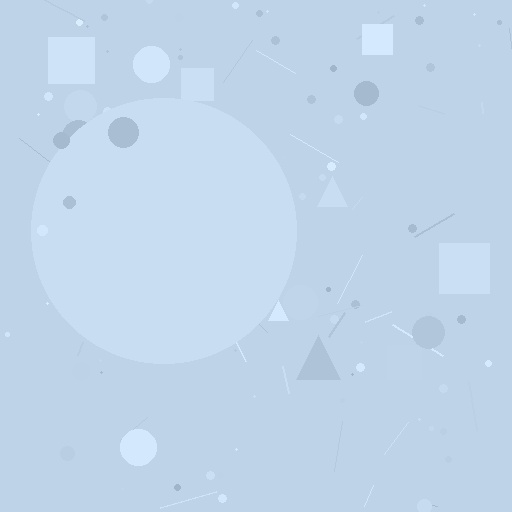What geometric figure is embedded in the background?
A circle is embedded in the background.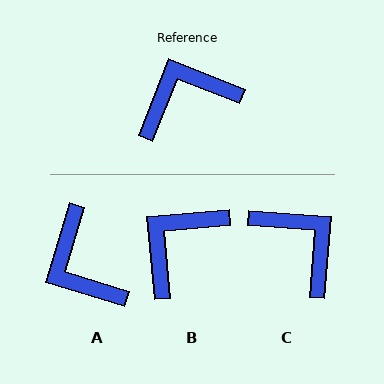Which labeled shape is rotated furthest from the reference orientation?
A, about 95 degrees away.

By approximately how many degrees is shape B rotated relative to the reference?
Approximately 27 degrees counter-clockwise.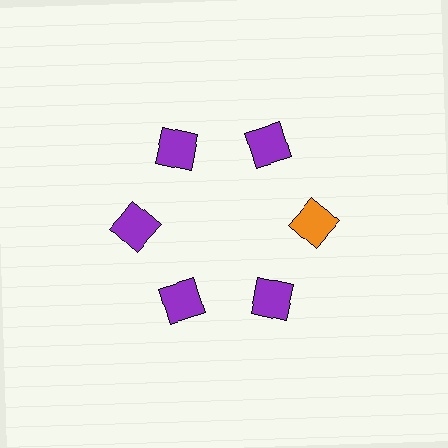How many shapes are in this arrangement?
There are 6 shapes arranged in a ring pattern.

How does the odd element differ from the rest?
It has a different color: orange instead of purple.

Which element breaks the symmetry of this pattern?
The orange square at roughly the 3 o'clock position breaks the symmetry. All other shapes are purple squares.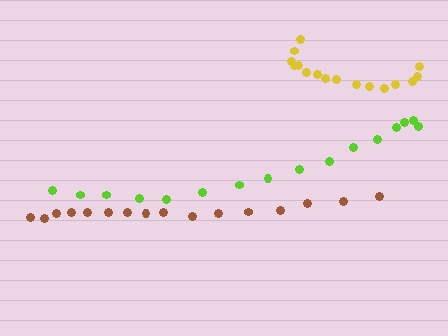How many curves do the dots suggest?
There are 3 distinct paths.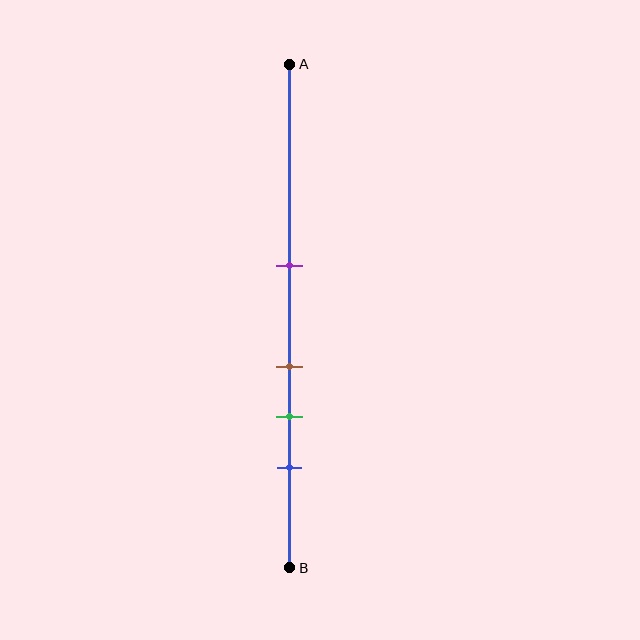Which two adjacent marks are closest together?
The brown and green marks are the closest adjacent pair.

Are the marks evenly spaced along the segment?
No, the marks are not evenly spaced.